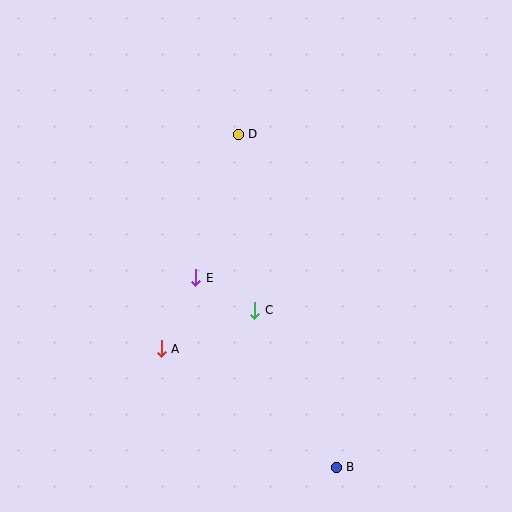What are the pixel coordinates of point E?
Point E is at (196, 278).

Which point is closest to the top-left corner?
Point D is closest to the top-left corner.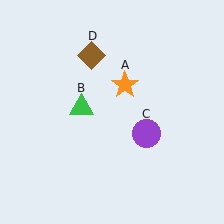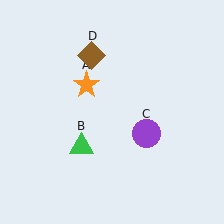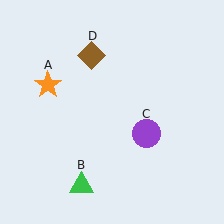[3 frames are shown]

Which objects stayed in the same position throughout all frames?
Purple circle (object C) and brown diamond (object D) remained stationary.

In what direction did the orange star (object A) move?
The orange star (object A) moved left.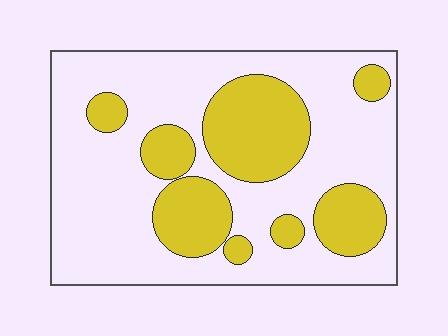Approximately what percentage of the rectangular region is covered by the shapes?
Approximately 30%.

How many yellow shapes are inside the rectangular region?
8.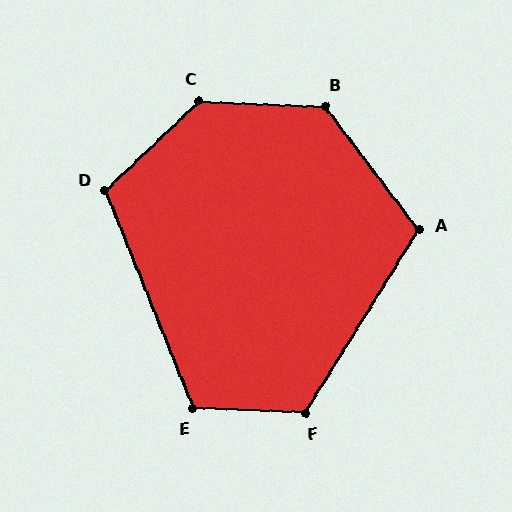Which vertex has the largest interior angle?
C, at approximately 134 degrees.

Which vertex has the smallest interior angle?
A, at approximately 111 degrees.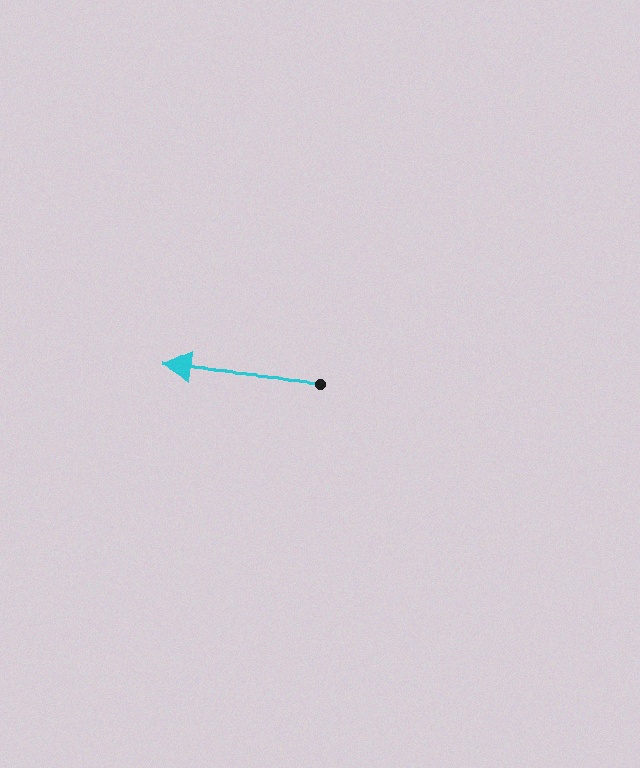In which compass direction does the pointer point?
West.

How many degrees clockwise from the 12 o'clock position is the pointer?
Approximately 275 degrees.